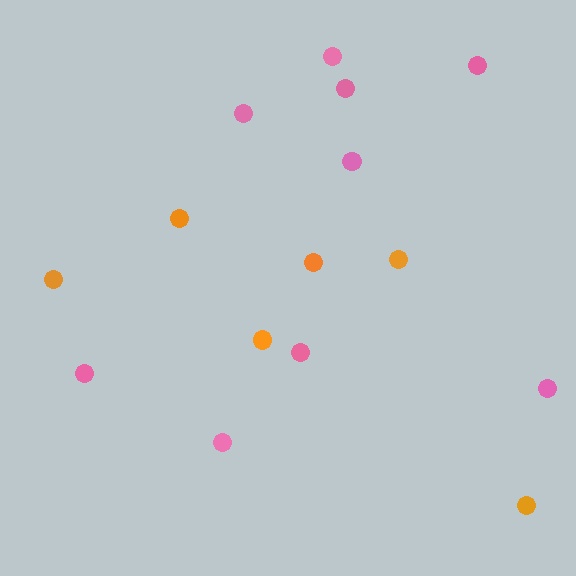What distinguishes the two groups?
There are 2 groups: one group of pink circles (9) and one group of orange circles (6).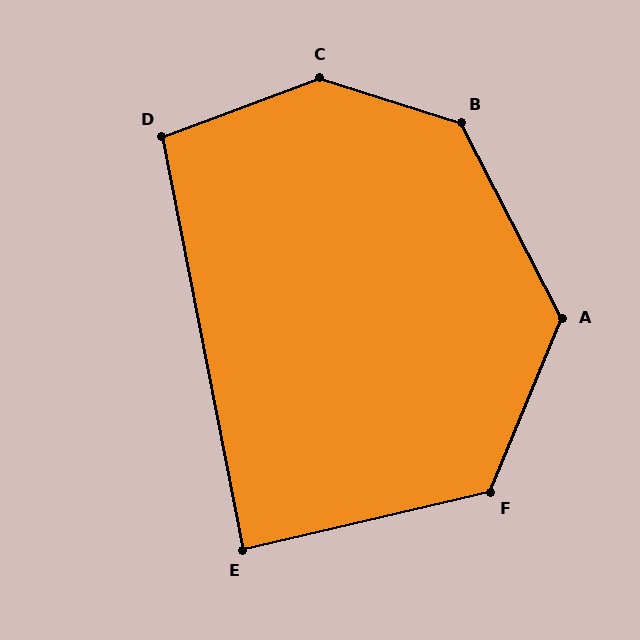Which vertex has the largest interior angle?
C, at approximately 142 degrees.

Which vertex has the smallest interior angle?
E, at approximately 88 degrees.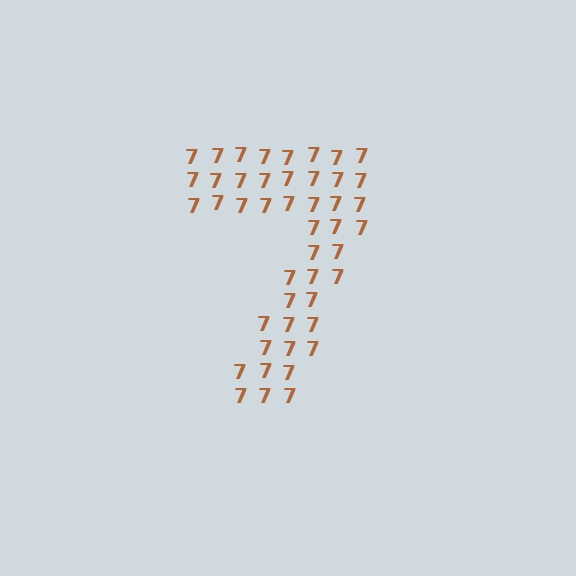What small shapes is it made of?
It is made of small digit 7's.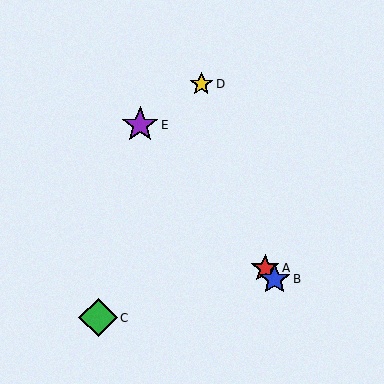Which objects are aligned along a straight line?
Objects A, B, E are aligned along a straight line.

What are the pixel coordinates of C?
Object C is at (98, 318).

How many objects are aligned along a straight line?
3 objects (A, B, E) are aligned along a straight line.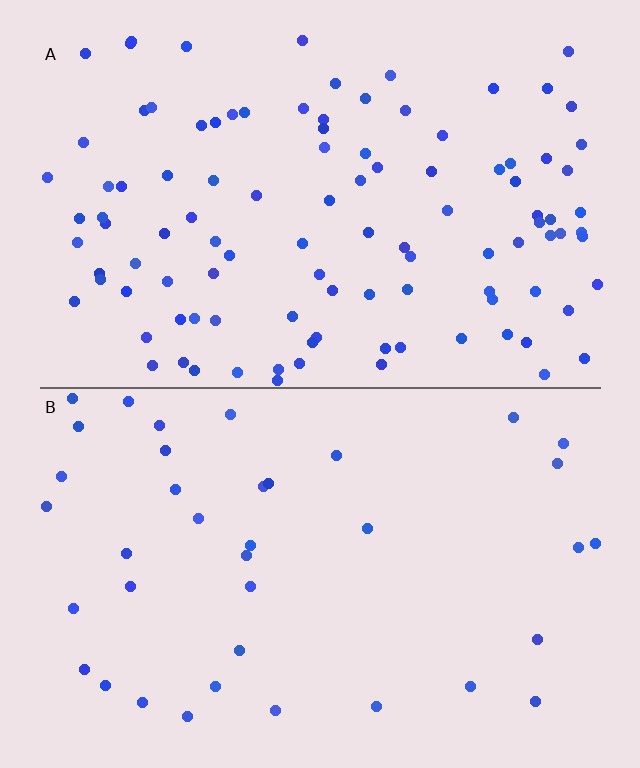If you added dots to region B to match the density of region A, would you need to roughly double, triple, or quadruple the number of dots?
Approximately triple.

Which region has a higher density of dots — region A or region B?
A (the top).